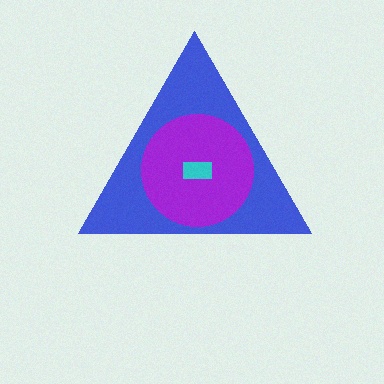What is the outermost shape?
The blue triangle.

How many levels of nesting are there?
3.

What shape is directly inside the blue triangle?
The purple circle.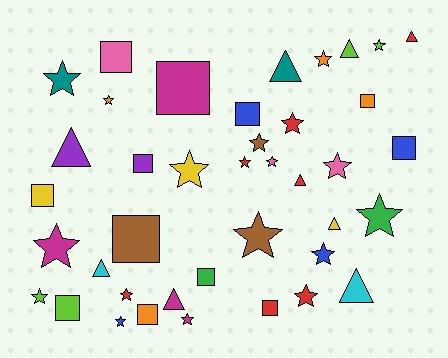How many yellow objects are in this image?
There are 3 yellow objects.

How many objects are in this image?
There are 40 objects.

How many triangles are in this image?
There are 9 triangles.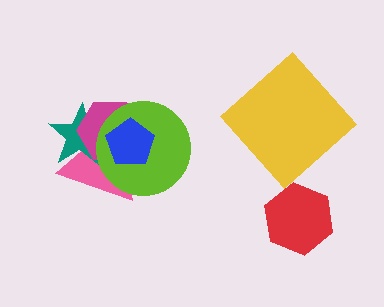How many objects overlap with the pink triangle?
4 objects overlap with the pink triangle.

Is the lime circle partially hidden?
Yes, it is partially covered by another shape.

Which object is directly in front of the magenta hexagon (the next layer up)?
The lime circle is directly in front of the magenta hexagon.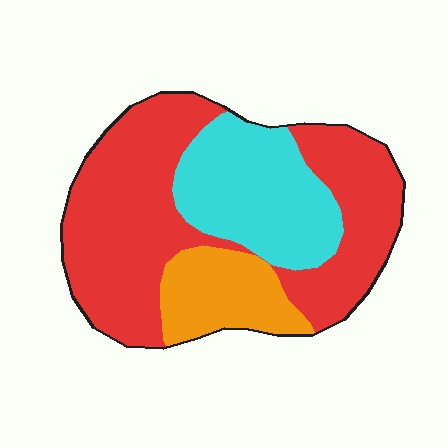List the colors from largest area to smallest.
From largest to smallest: red, cyan, orange.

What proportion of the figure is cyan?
Cyan covers around 25% of the figure.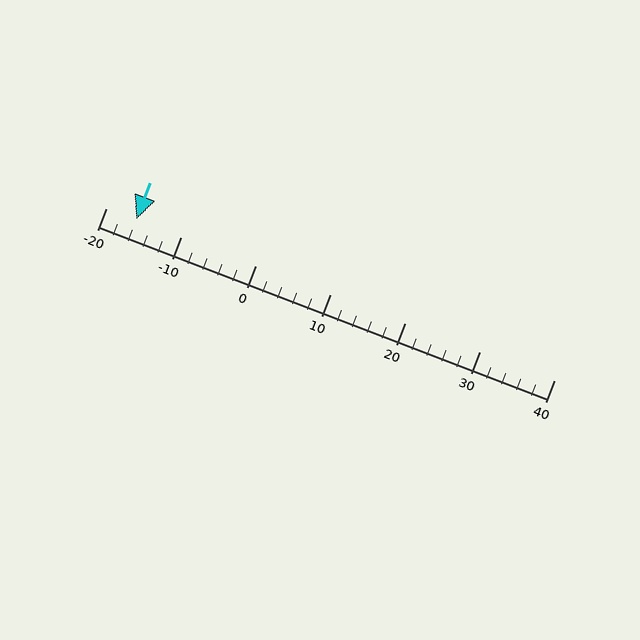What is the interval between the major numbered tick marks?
The major tick marks are spaced 10 units apart.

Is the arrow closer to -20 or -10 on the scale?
The arrow is closer to -20.